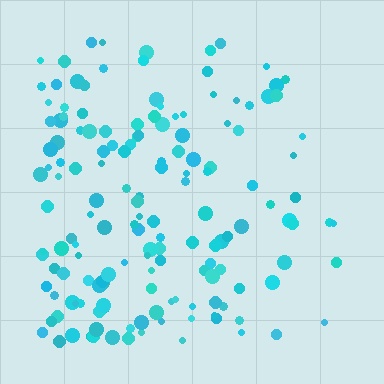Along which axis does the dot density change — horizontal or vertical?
Horizontal.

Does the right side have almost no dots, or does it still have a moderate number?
Still a moderate number, just noticeably fewer than the left.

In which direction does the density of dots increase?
From right to left, with the left side densest.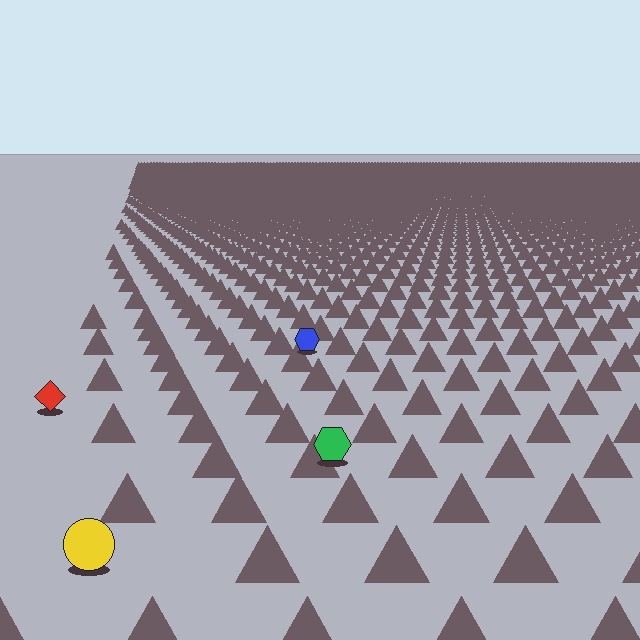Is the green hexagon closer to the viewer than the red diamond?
Yes. The green hexagon is closer — you can tell from the texture gradient: the ground texture is coarser near it.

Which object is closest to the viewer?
The yellow circle is closest. The texture marks near it are larger and more spread out.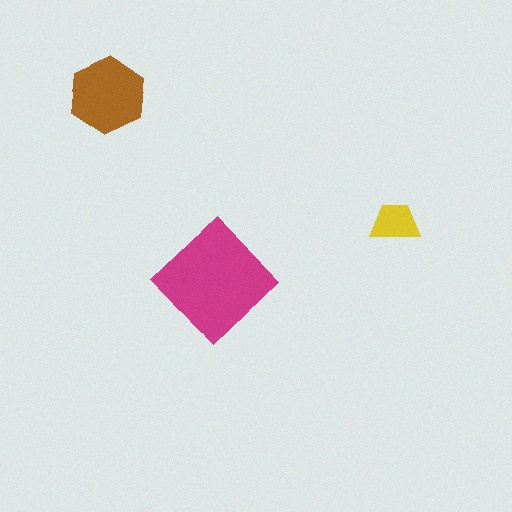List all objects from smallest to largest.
The yellow trapezoid, the brown hexagon, the magenta diamond.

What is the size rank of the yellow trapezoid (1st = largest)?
3rd.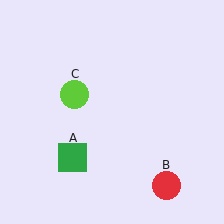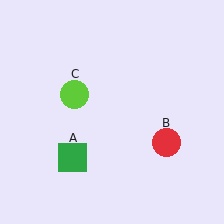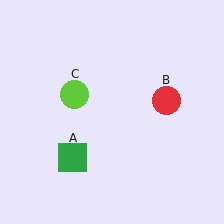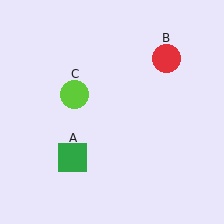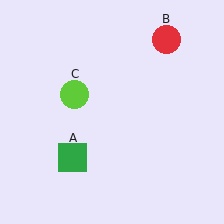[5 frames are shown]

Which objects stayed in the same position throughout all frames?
Green square (object A) and lime circle (object C) remained stationary.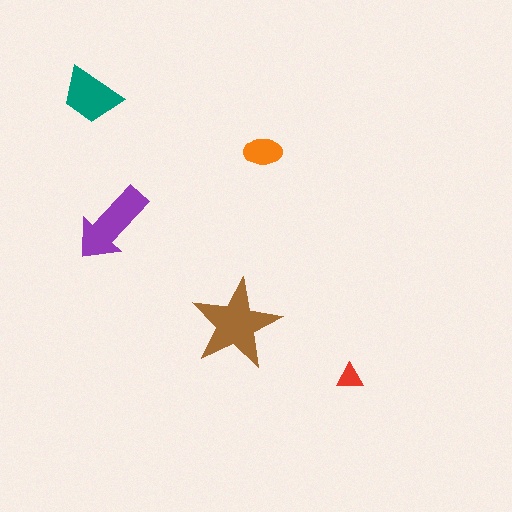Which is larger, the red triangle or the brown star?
The brown star.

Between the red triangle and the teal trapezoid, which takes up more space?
The teal trapezoid.